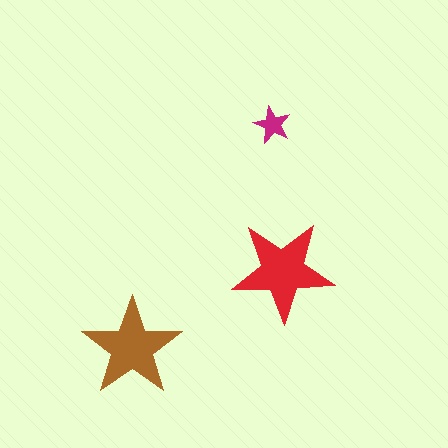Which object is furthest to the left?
The brown star is leftmost.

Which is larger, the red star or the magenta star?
The red one.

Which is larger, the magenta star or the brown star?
The brown one.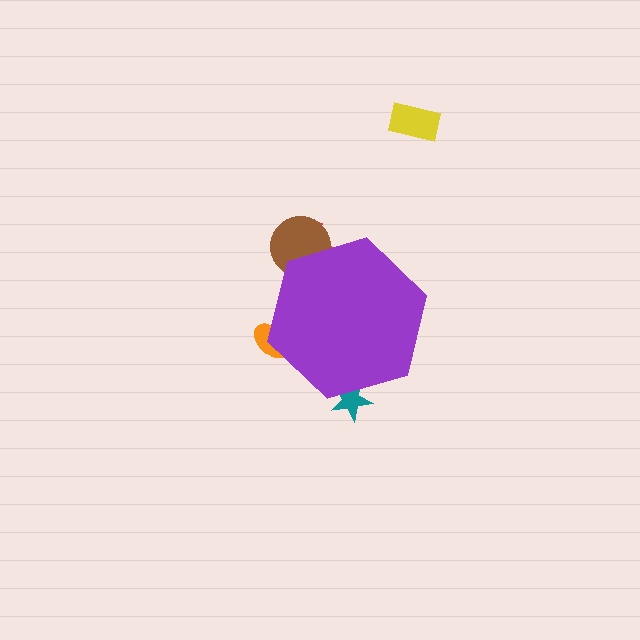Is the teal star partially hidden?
Yes, the teal star is partially hidden behind the purple hexagon.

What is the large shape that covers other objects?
A purple hexagon.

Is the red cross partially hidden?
Yes, the red cross is partially hidden behind the purple hexagon.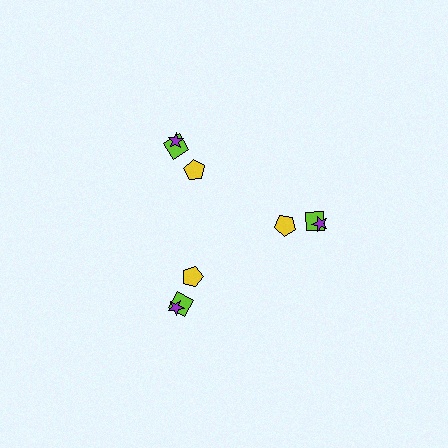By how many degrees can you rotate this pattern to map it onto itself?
The pattern maps onto itself every 120 degrees of rotation.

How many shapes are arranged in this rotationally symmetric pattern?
There are 9 shapes, arranged in 3 groups of 3.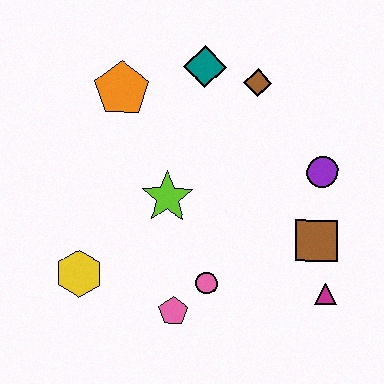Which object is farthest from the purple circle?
The yellow hexagon is farthest from the purple circle.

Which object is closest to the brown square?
The magenta triangle is closest to the brown square.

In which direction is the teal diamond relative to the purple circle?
The teal diamond is to the left of the purple circle.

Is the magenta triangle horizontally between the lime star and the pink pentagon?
No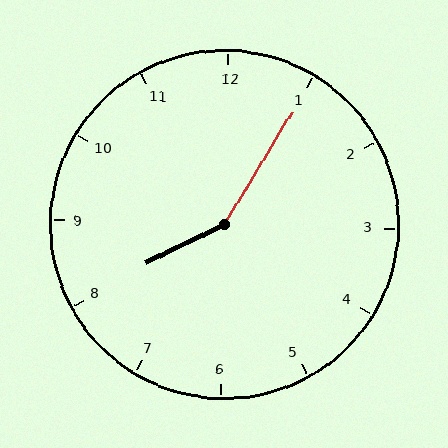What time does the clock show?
8:05.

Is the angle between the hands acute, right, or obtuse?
It is obtuse.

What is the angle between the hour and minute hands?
Approximately 148 degrees.